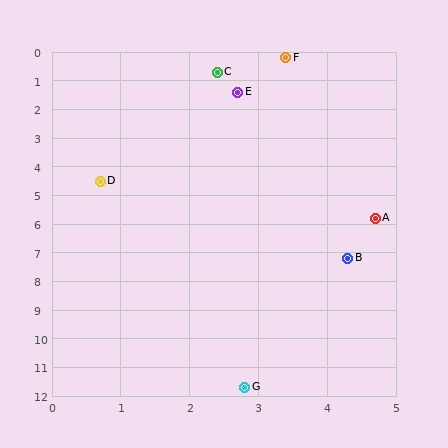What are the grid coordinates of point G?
Point G is at approximately (2.8, 11.7).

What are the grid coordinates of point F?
Point F is at approximately (3.4, 0.2).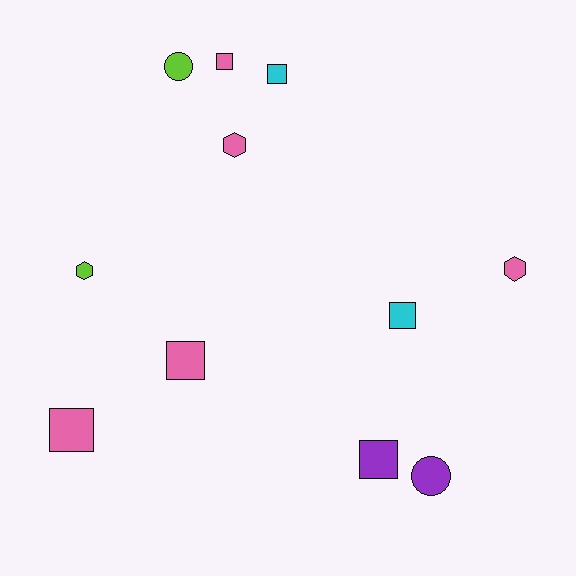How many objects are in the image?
There are 11 objects.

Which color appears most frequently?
Pink, with 5 objects.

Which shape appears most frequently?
Square, with 6 objects.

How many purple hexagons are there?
There are no purple hexagons.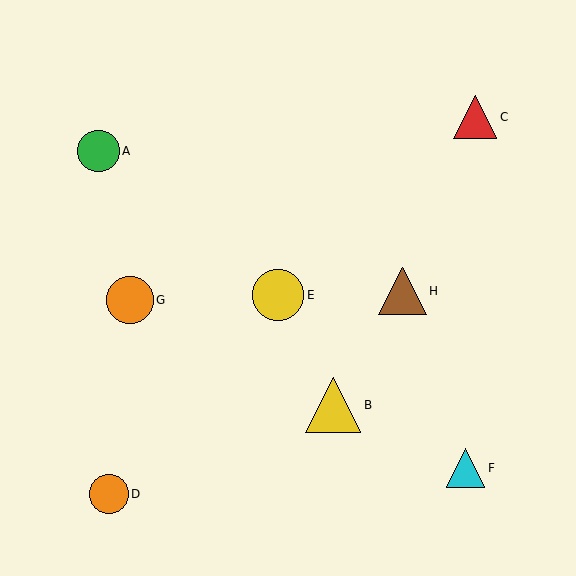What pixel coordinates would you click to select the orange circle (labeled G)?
Click at (130, 300) to select the orange circle G.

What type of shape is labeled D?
Shape D is an orange circle.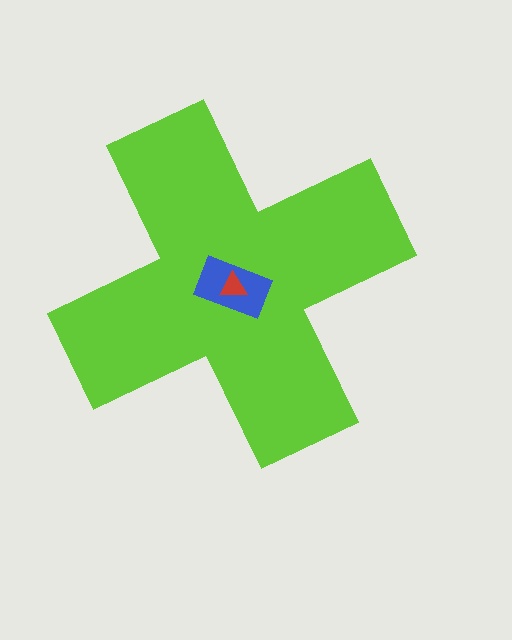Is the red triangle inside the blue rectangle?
Yes.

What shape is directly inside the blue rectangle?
The red triangle.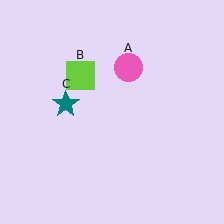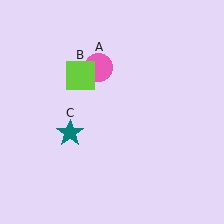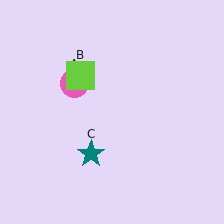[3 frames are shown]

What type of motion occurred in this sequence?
The pink circle (object A), teal star (object C) rotated counterclockwise around the center of the scene.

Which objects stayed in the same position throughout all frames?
Lime square (object B) remained stationary.